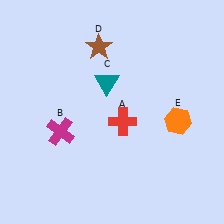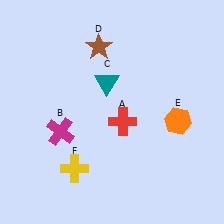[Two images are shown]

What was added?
A yellow cross (F) was added in Image 2.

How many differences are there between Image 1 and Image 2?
There is 1 difference between the two images.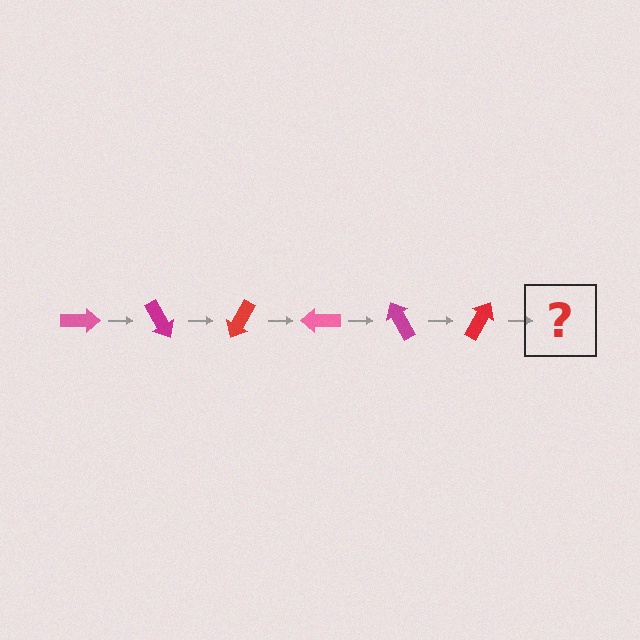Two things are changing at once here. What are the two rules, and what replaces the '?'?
The two rules are that it rotates 60 degrees each step and the color cycles through pink, magenta, and red. The '?' should be a pink arrow, rotated 360 degrees from the start.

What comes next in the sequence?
The next element should be a pink arrow, rotated 360 degrees from the start.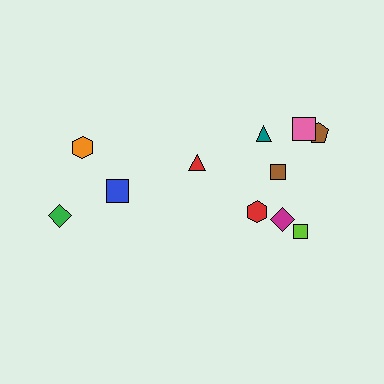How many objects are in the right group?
There are 7 objects.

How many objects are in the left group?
There are 4 objects.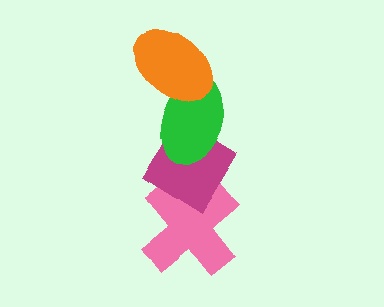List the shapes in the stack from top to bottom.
From top to bottom: the orange ellipse, the green ellipse, the magenta diamond, the pink cross.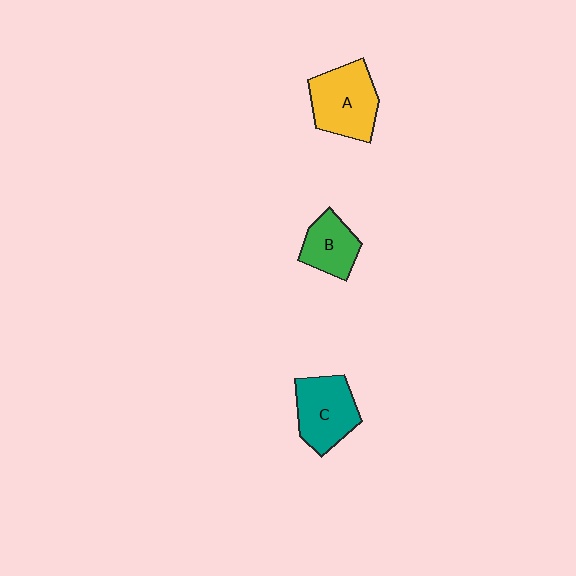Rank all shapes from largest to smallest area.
From largest to smallest: A (yellow), C (teal), B (green).